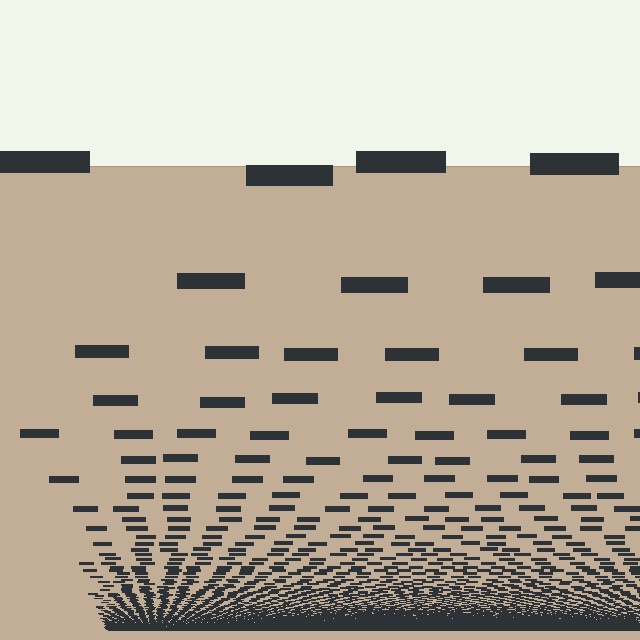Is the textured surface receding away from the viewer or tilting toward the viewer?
The surface appears to tilt toward the viewer. Texture elements get larger and sparser toward the top.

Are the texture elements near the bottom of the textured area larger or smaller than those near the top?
Smaller. The gradient is inverted — elements near the bottom are smaller and denser.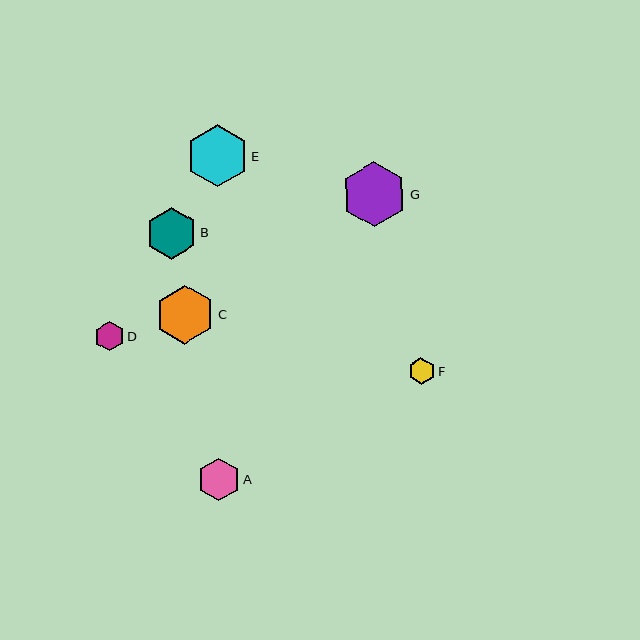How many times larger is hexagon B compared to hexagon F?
Hexagon B is approximately 1.9 times the size of hexagon F.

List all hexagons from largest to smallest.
From largest to smallest: G, E, C, B, A, D, F.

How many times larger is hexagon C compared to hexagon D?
Hexagon C is approximately 2.0 times the size of hexagon D.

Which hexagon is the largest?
Hexagon G is the largest with a size of approximately 65 pixels.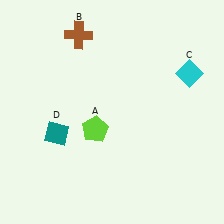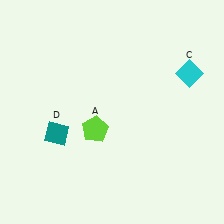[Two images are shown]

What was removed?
The brown cross (B) was removed in Image 2.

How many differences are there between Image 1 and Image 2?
There is 1 difference between the two images.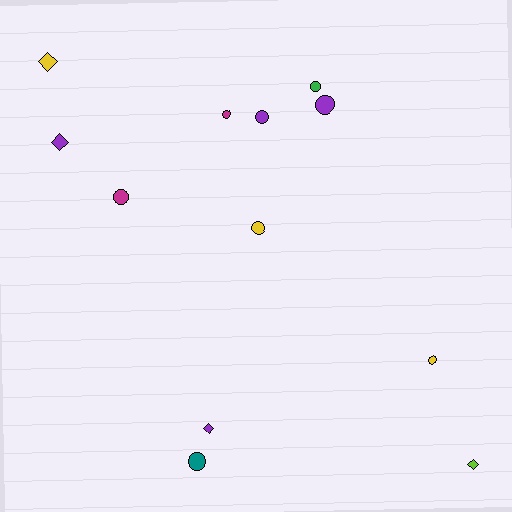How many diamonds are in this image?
There are 4 diamonds.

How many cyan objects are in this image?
There are no cyan objects.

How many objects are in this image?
There are 12 objects.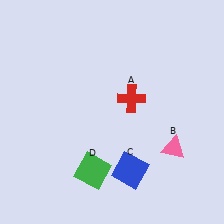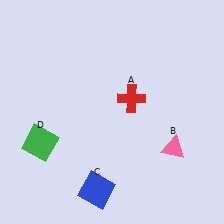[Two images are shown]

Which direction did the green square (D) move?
The green square (D) moved left.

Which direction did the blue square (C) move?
The blue square (C) moved left.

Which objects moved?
The objects that moved are: the blue square (C), the green square (D).